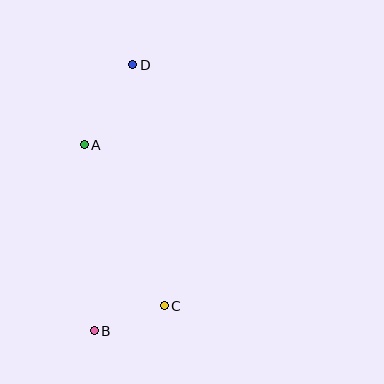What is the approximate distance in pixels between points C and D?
The distance between C and D is approximately 243 pixels.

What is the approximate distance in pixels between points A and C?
The distance between A and C is approximately 180 pixels.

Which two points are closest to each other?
Points B and C are closest to each other.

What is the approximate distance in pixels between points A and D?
The distance between A and D is approximately 93 pixels.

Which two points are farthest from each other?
Points B and D are farthest from each other.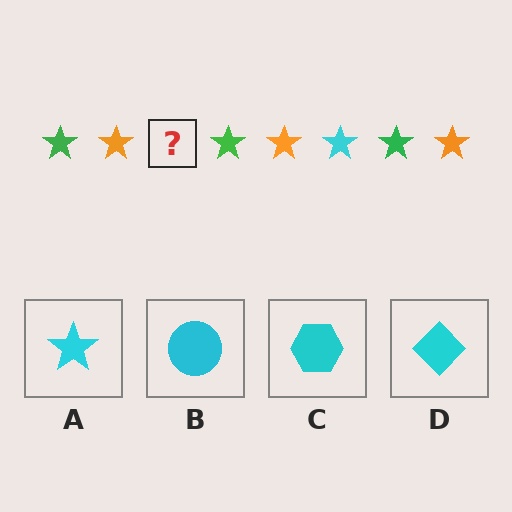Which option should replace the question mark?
Option A.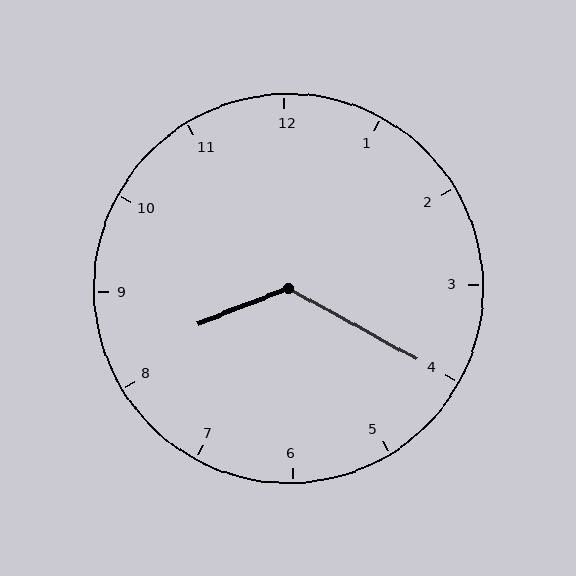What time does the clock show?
8:20.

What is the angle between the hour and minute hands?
Approximately 130 degrees.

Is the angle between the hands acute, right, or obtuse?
It is obtuse.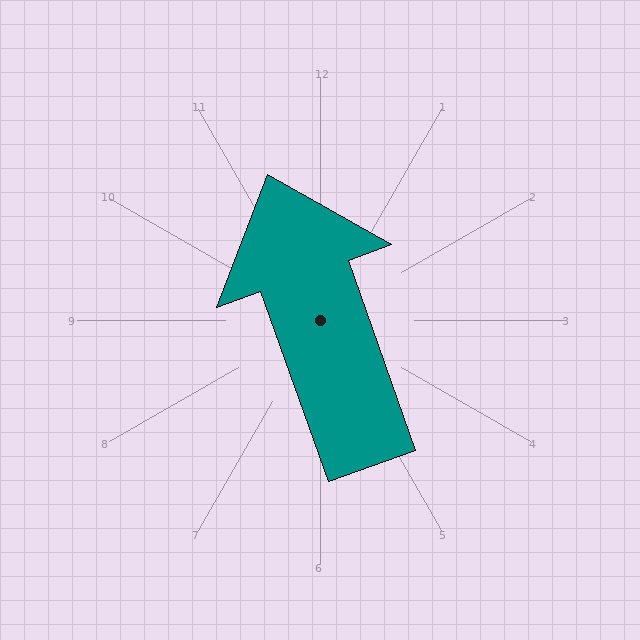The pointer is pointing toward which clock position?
Roughly 11 o'clock.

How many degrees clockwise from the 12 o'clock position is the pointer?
Approximately 340 degrees.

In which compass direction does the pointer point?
North.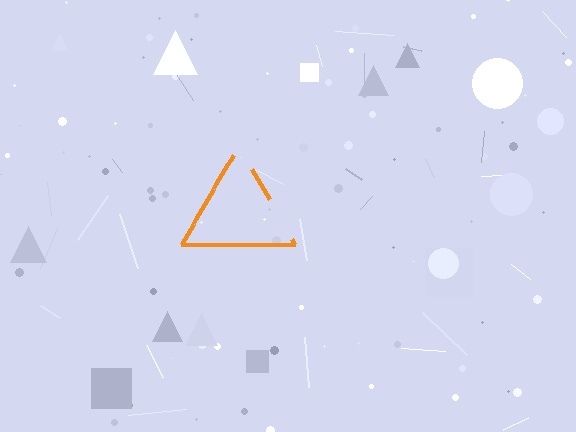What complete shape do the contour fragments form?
The contour fragments form a triangle.